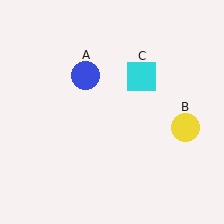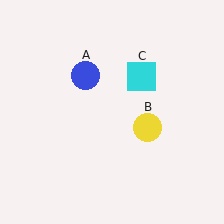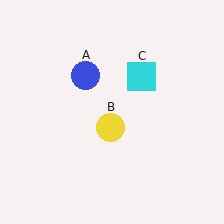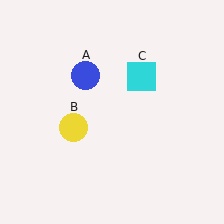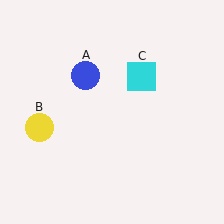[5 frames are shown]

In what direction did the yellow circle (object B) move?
The yellow circle (object B) moved left.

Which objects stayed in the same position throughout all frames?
Blue circle (object A) and cyan square (object C) remained stationary.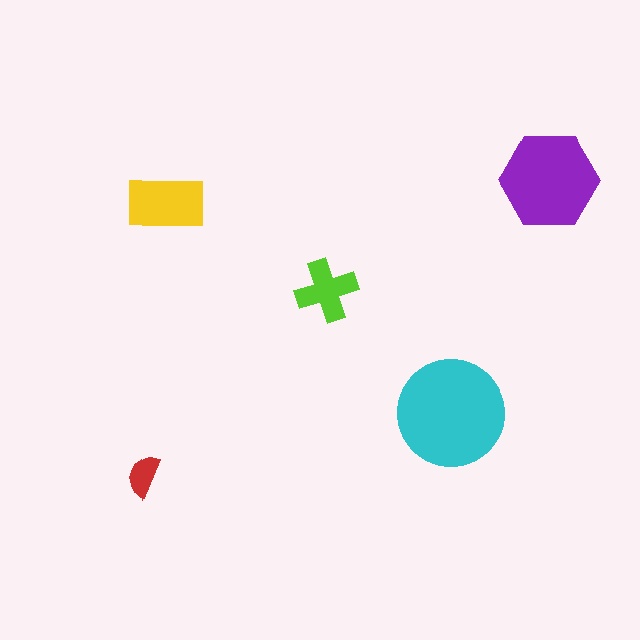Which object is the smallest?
The red semicircle.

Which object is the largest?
The cyan circle.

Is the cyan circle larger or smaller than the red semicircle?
Larger.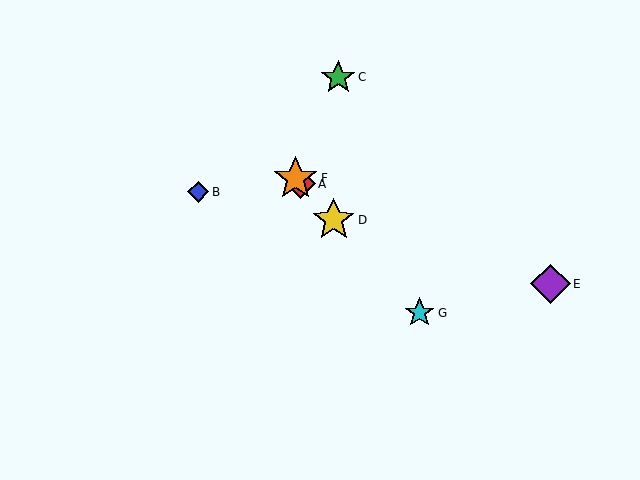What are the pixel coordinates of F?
Object F is at (296, 178).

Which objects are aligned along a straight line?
Objects A, D, F, G are aligned along a straight line.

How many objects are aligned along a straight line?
4 objects (A, D, F, G) are aligned along a straight line.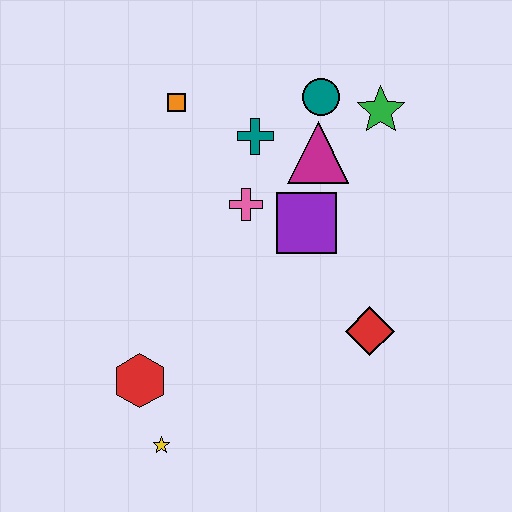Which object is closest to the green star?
The teal circle is closest to the green star.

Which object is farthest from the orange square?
The yellow star is farthest from the orange square.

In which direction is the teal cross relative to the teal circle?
The teal cross is to the left of the teal circle.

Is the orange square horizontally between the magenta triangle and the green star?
No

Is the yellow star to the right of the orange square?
No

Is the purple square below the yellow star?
No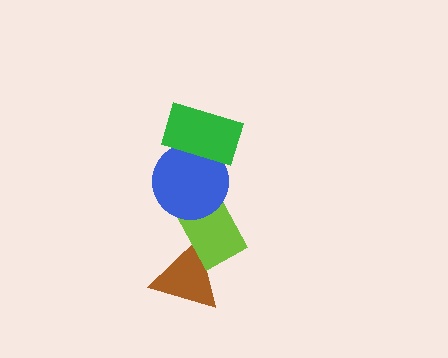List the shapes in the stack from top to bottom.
From top to bottom: the green rectangle, the blue circle, the lime rectangle, the brown triangle.